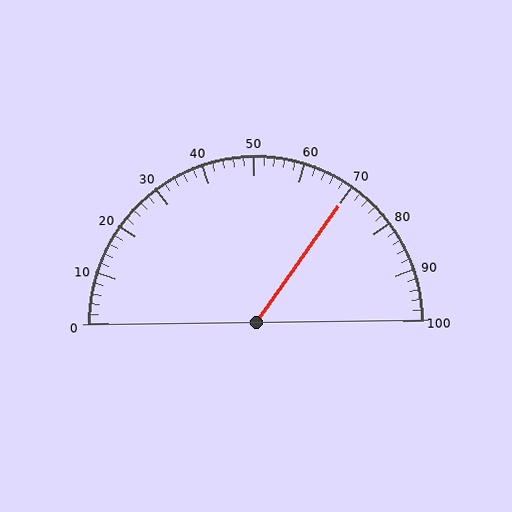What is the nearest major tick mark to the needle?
The nearest major tick mark is 70.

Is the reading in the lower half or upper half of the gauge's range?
The reading is in the upper half of the range (0 to 100).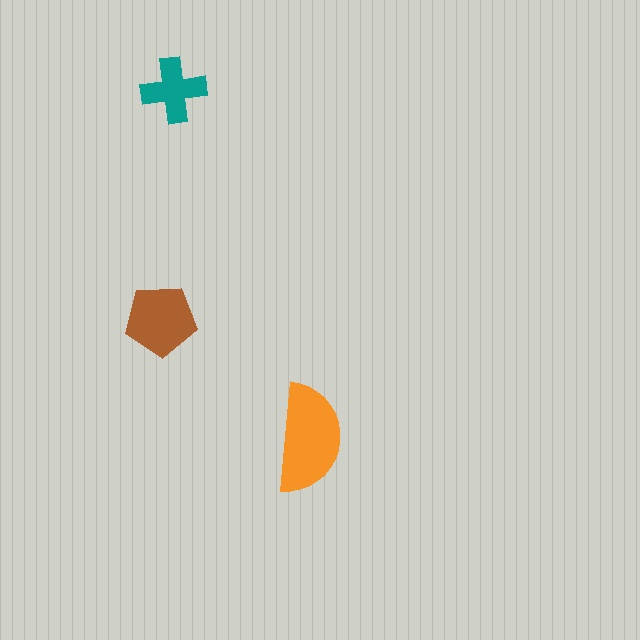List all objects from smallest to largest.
The teal cross, the brown pentagon, the orange semicircle.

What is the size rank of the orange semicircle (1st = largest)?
1st.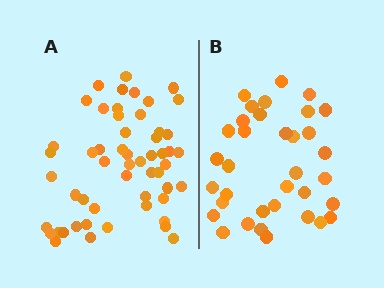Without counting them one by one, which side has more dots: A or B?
Region A (the left region) has more dots.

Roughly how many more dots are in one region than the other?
Region A has approximately 20 more dots than region B.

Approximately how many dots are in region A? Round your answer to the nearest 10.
About 50 dots. (The exact count is 54, which rounds to 50.)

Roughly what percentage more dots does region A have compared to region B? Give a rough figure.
About 55% more.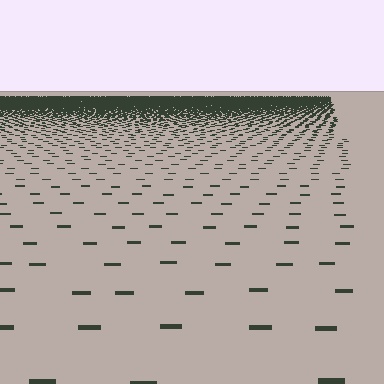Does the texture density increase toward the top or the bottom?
Density increases toward the top.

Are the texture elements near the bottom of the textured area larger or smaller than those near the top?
Larger. Near the bottom, elements are closer to the viewer and appear at a bigger on-screen size.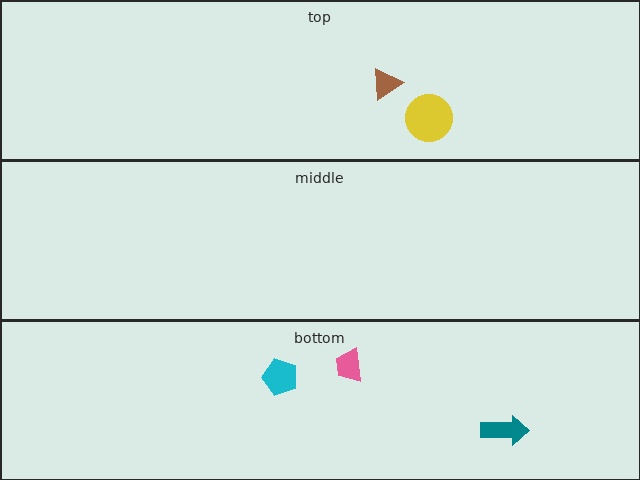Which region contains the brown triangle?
The top region.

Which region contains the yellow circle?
The top region.